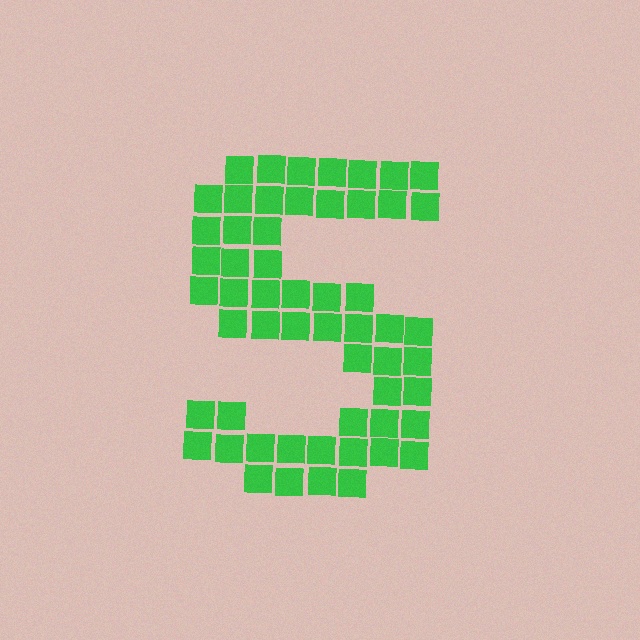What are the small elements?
The small elements are squares.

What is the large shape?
The large shape is the letter S.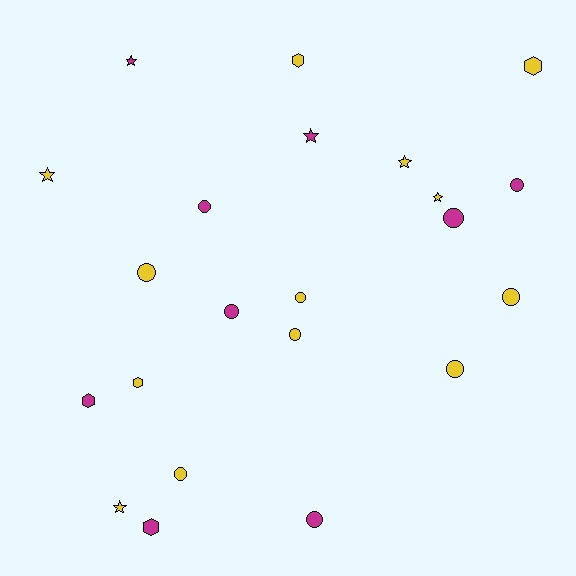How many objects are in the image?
There are 22 objects.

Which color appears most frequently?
Yellow, with 13 objects.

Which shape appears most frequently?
Circle, with 11 objects.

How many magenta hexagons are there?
There are 2 magenta hexagons.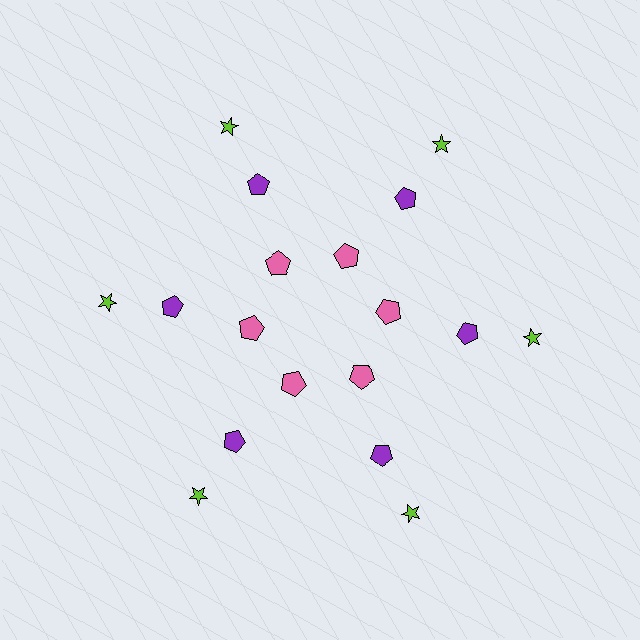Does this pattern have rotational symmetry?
Yes, this pattern has 6-fold rotational symmetry. It looks the same after rotating 60 degrees around the center.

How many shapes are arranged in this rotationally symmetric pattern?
There are 18 shapes, arranged in 6 groups of 3.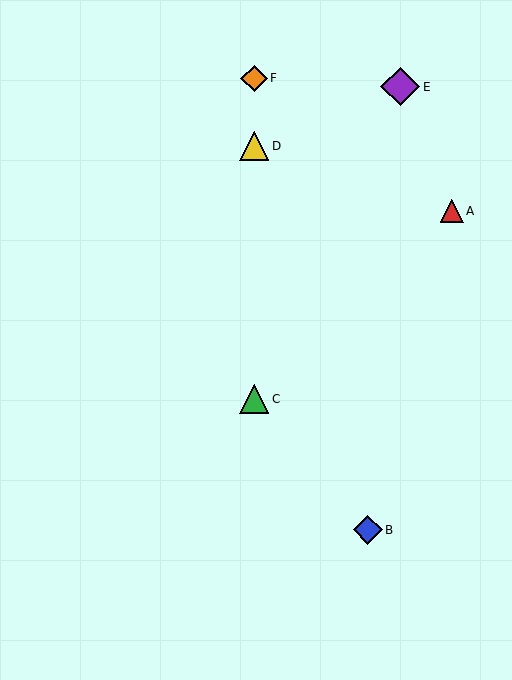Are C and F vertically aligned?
Yes, both are at x≈254.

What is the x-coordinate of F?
Object F is at x≈254.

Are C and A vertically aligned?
No, C is at x≈254 and A is at x≈452.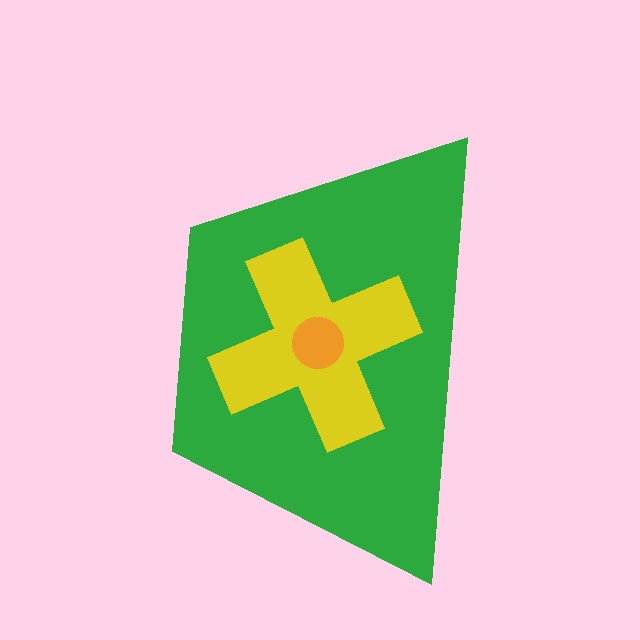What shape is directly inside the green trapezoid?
The yellow cross.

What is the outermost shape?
The green trapezoid.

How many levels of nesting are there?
3.